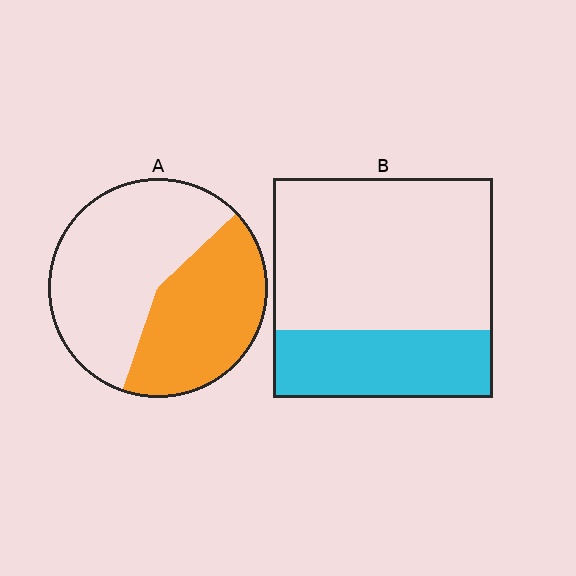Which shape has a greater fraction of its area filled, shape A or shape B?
Shape A.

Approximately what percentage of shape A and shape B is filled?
A is approximately 45% and B is approximately 30%.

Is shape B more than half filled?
No.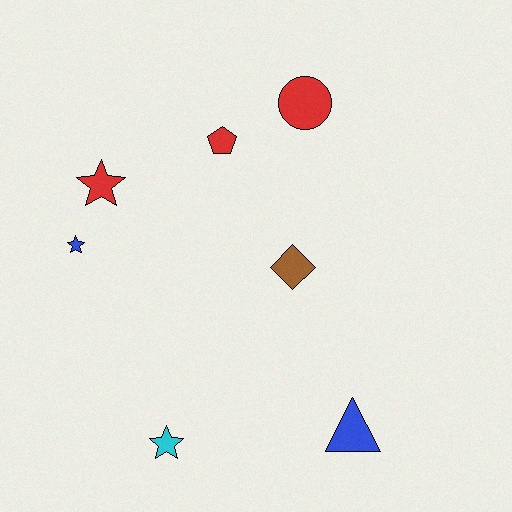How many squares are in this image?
There are no squares.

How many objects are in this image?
There are 7 objects.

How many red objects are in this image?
There are 3 red objects.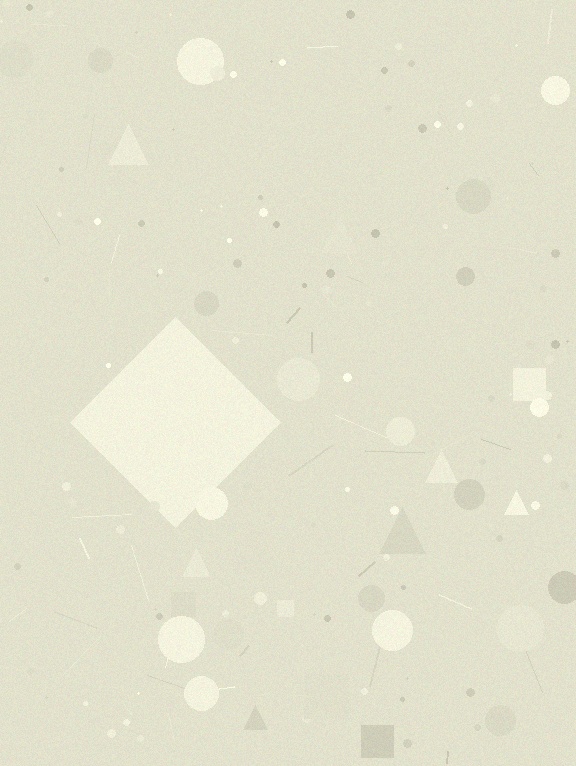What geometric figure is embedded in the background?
A diamond is embedded in the background.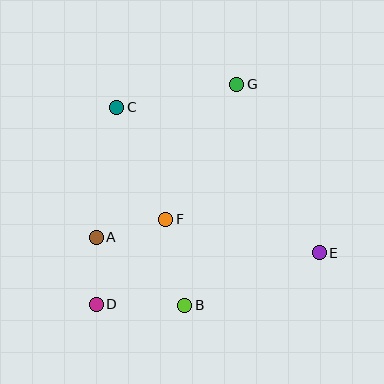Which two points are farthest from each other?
Points D and G are farthest from each other.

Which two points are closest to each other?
Points A and D are closest to each other.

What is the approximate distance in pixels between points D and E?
The distance between D and E is approximately 229 pixels.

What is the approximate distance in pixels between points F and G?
The distance between F and G is approximately 152 pixels.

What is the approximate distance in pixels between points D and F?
The distance between D and F is approximately 110 pixels.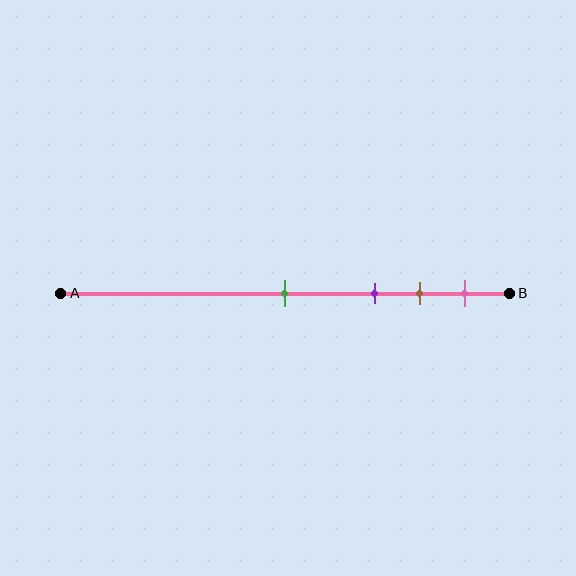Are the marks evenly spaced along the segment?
No, the marks are not evenly spaced.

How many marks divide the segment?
There are 4 marks dividing the segment.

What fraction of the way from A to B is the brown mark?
The brown mark is approximately 80% (0.8) of the way from A to B.